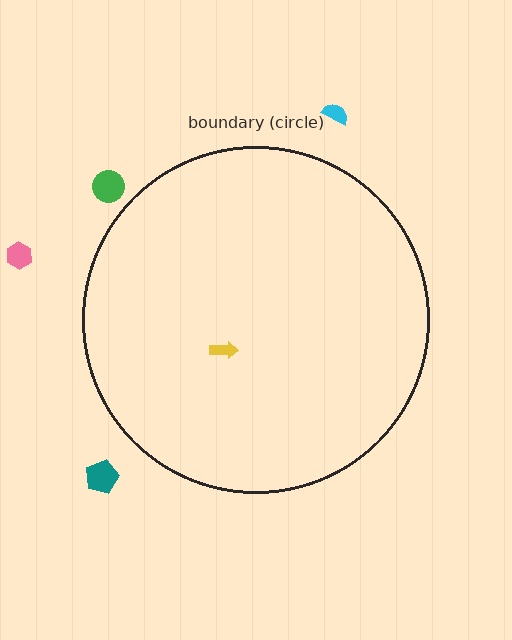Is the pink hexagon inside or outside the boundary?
Outside.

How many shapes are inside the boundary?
1 inside, 4 outside.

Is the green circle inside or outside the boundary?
Outside.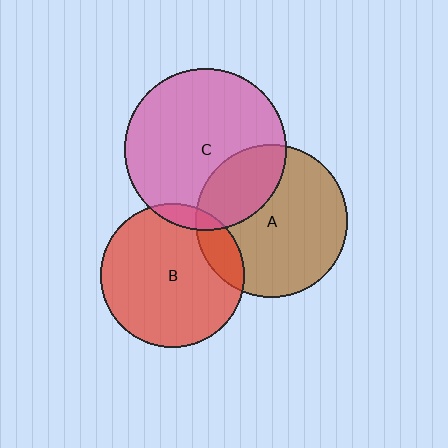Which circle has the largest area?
Circle C (pink).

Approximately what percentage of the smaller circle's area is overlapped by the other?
Approximately 15%.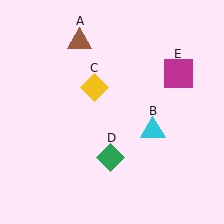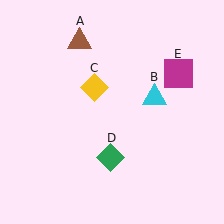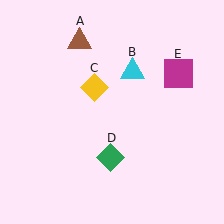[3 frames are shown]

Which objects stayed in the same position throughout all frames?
Brown triangle (object A) and yellow diamond (object C) and green diamond (object D) and magenta square (object E) remained stationary.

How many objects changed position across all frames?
1 object changed position: cyan triangle (object B).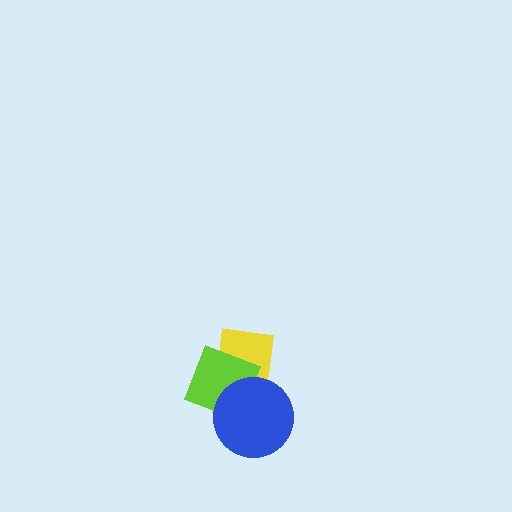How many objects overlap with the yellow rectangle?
2 objects overlap with the yellow rectangle.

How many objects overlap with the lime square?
2 objects overlap with the lime square.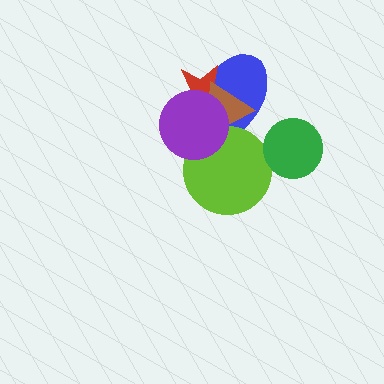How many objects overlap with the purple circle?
4 objects overlap with the purple circle.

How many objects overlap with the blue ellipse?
4 objects overlap with the blue ellipse.